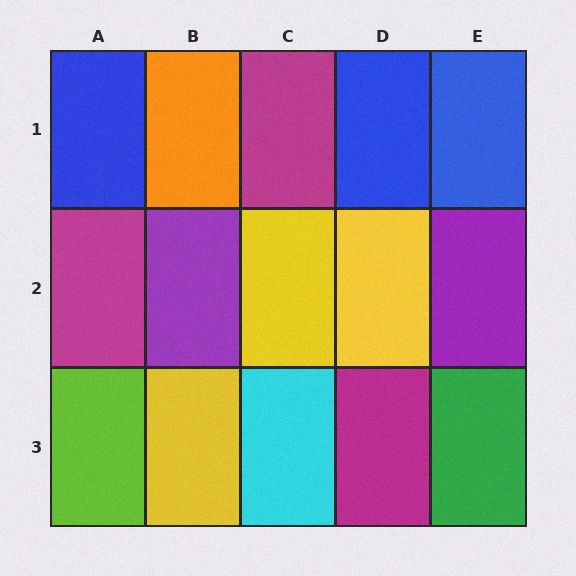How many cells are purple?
2 cells are purple.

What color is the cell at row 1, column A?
Blue.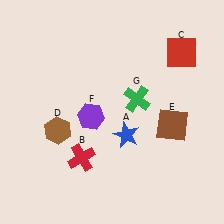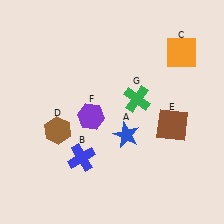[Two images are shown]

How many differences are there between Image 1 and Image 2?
There are 2 differences between the two images.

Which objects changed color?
B changed from red to blue. C changed from red to orange.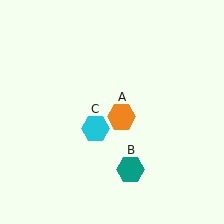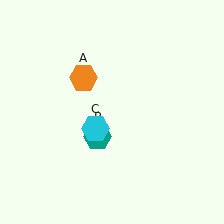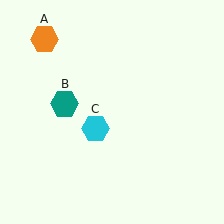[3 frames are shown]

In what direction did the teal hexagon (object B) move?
The teal hexagon (object B) moved up and to the left.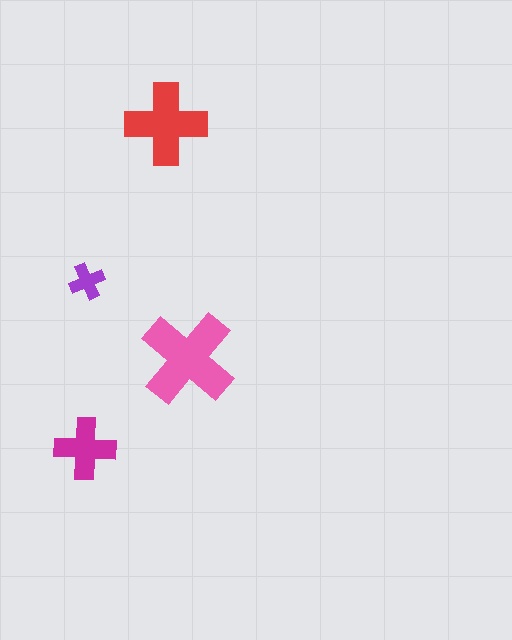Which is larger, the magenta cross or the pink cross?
The pink one.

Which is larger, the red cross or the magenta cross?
The red one.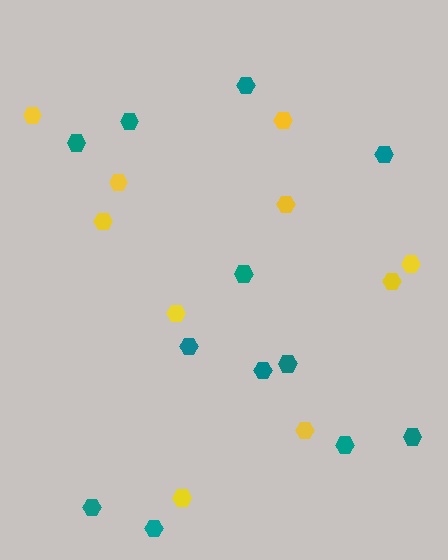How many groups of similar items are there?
There are 2 groups: one group of teal hexagons (12) and one group of yellow hexagons (10).